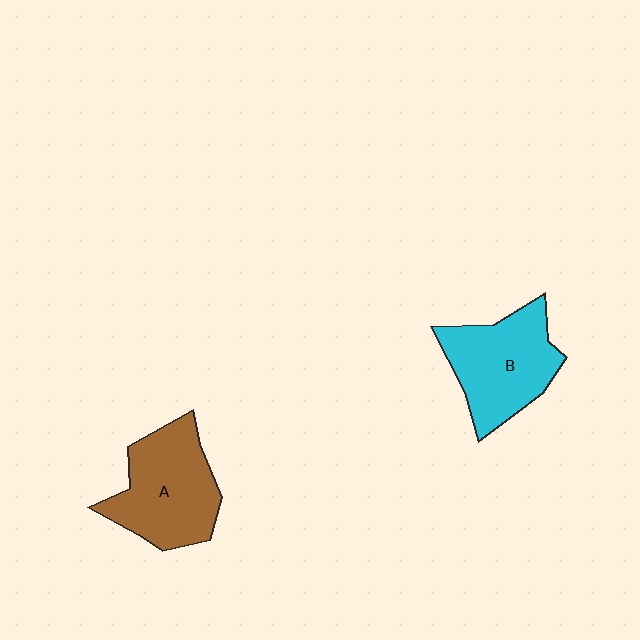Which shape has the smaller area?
Shape B (cyan).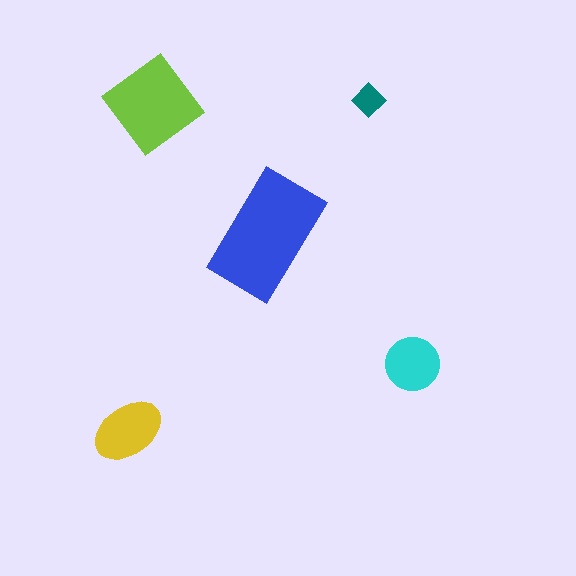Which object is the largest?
The blue rectangle.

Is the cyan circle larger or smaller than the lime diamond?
Smaller.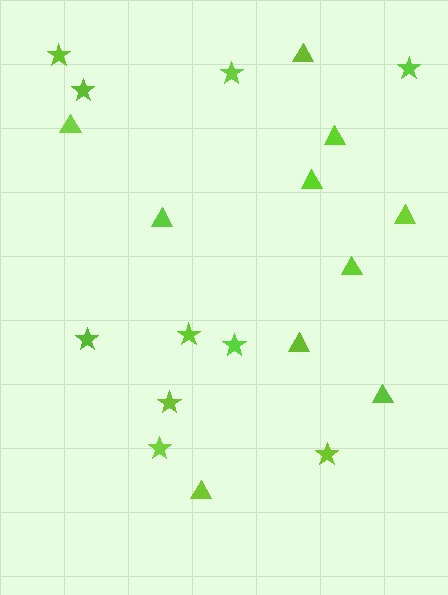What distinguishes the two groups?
There are 2 groups: one group of stars (10) and one group of triangles (10).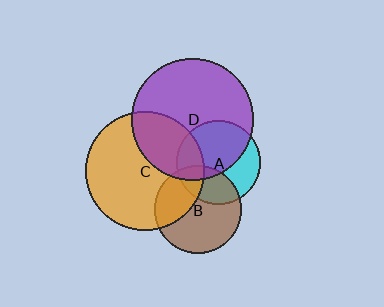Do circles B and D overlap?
Yes.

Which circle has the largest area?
Circle D (purple).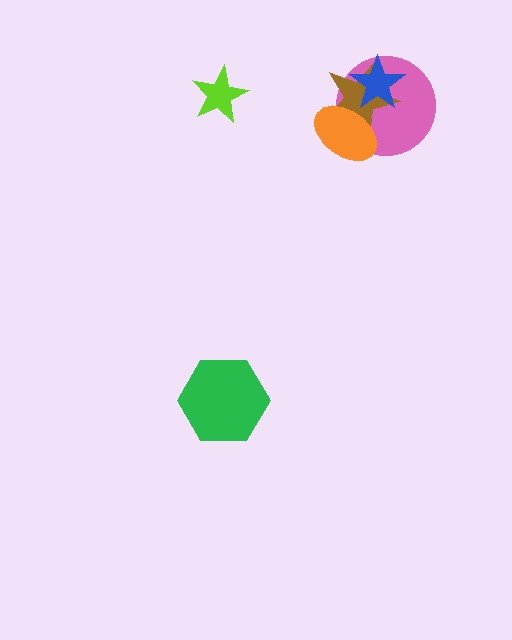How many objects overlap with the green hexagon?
0 objects overlap with the green hexagon.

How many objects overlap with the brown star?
3 objects overlap with the brown star.